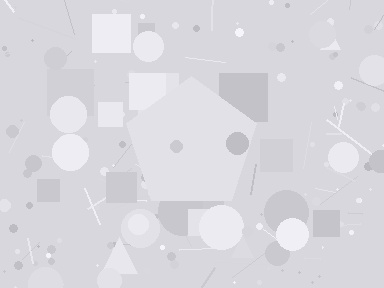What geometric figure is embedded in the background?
A pentagon is embedded in the background.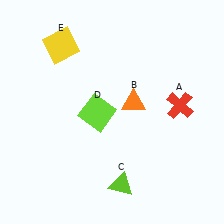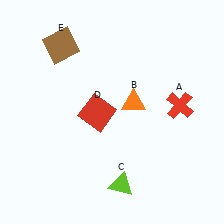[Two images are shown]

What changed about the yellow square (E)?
In Image 1, E is yellow. In Image 2, it changed to brown.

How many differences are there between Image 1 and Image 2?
There are 2 differences between the two images.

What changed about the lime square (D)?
In Image 1, D is lime. In Image 2, it changed to red.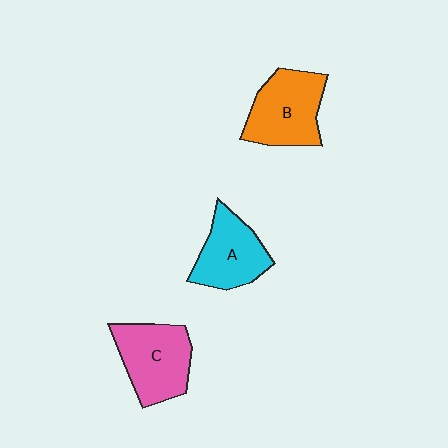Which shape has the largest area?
Shape C (pink).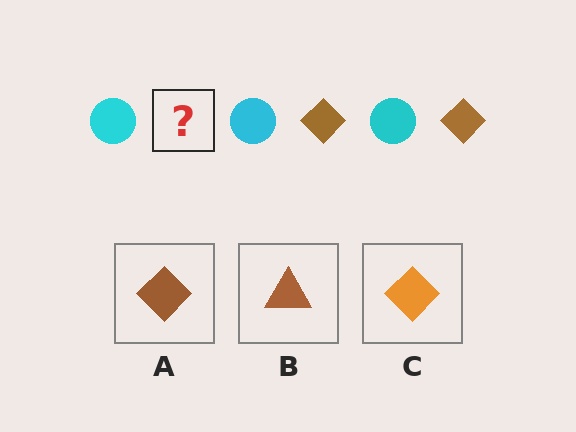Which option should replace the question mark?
Option A.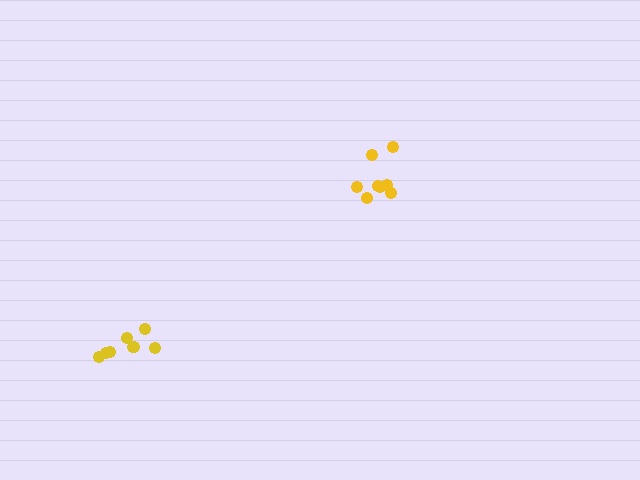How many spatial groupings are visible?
There are 2 spatial groupings.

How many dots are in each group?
Group 1: 8 dots, Group 2: 7 dots (15 total).